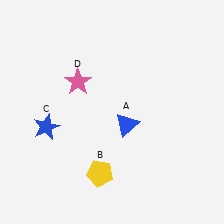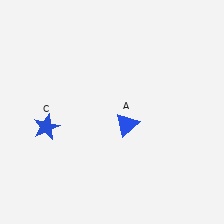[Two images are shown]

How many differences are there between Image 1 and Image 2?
There are 2 differences between the two images.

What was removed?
The pink star (D), the yellow pentagon (B) were removed in Image 2.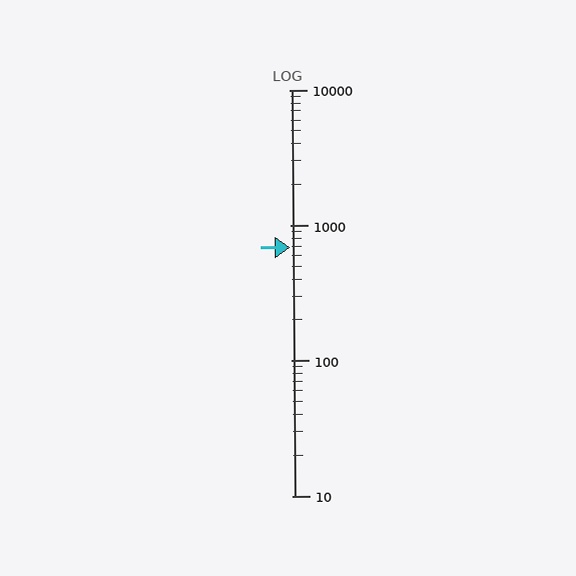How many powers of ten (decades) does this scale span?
The scale spans 3 decades, from 10 to 10000.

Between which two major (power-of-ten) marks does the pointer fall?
The pointer is between 100 and 1000.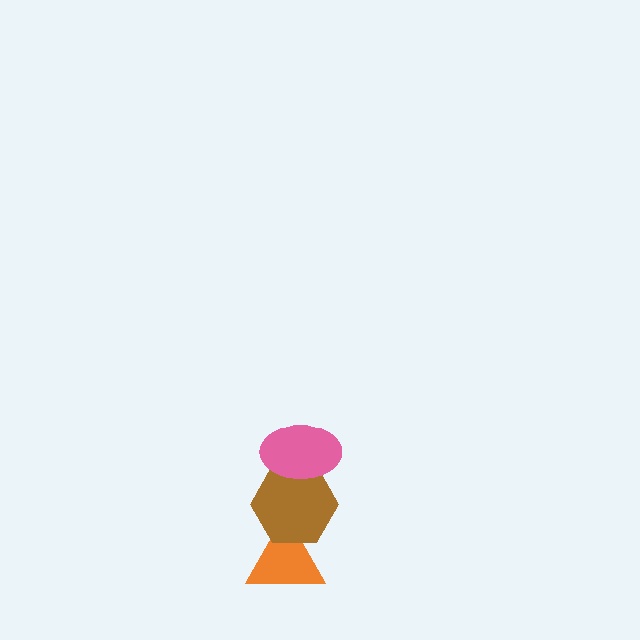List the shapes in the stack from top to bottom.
From top to bottom: the pink ellipse, the brown hexagon, the orange triangle.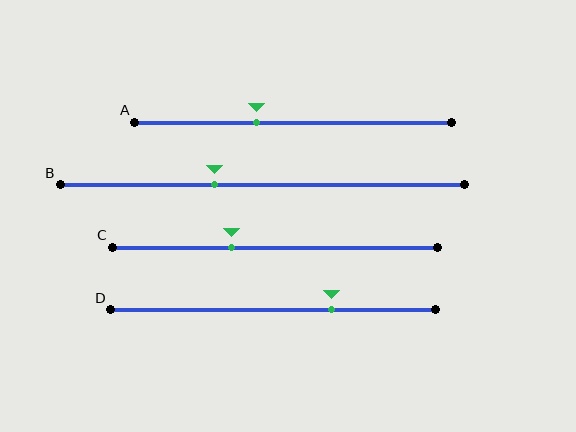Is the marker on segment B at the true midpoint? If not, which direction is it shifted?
No, the marker on segment B is shifted to the left by about 12% of the segment length.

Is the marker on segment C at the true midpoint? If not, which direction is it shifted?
No, the marker on segment C is shifted to the left by about 13% of the segment length.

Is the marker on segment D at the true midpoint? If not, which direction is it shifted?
No, the marker on segment D is shifted to the right by about 18% of the segment length.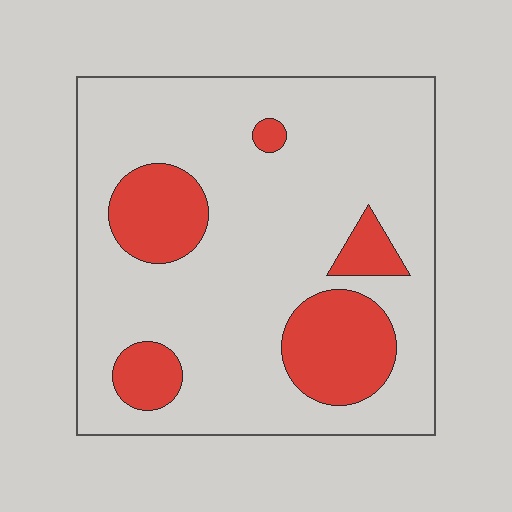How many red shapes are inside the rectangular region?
5.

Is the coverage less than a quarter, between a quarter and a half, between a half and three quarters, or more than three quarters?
Less than a quarter.